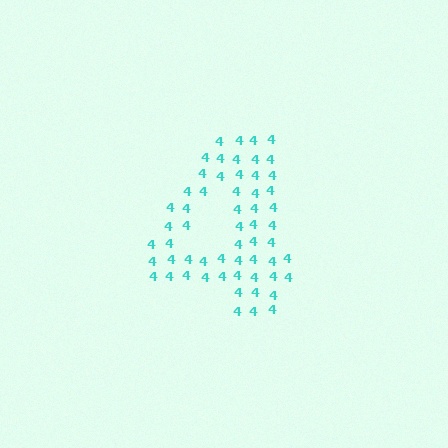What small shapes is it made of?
It is made of small digit 4's.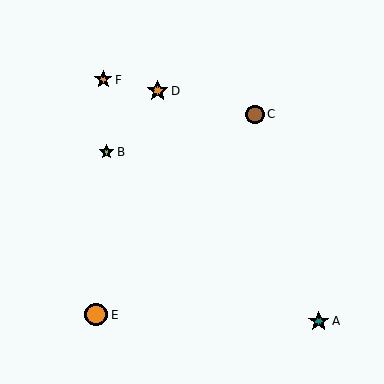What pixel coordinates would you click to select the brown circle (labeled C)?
Click at (255, 114) to select the brown circle C.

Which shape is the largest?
The orange circle (labeled E) is the largest.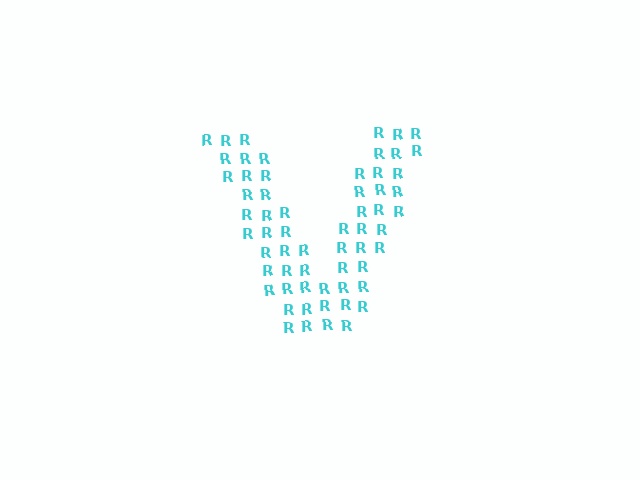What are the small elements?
The small elements are letter R's.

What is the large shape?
The large shape is the letter V.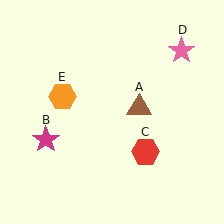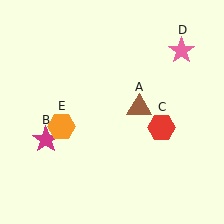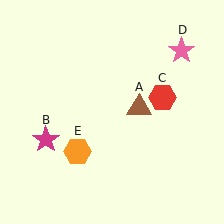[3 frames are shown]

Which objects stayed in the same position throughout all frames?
Brown triangle (object A) and magenta star (object B) and pink star (object D) remained stationary.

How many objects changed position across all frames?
2 objects changed position: red hexagon (object C), orange hexagon (object E).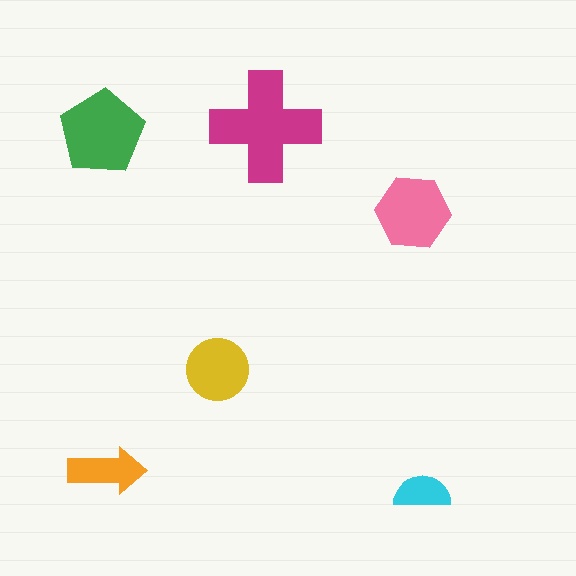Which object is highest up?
The magenta cross is topmost.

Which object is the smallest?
The cyan semicircle.